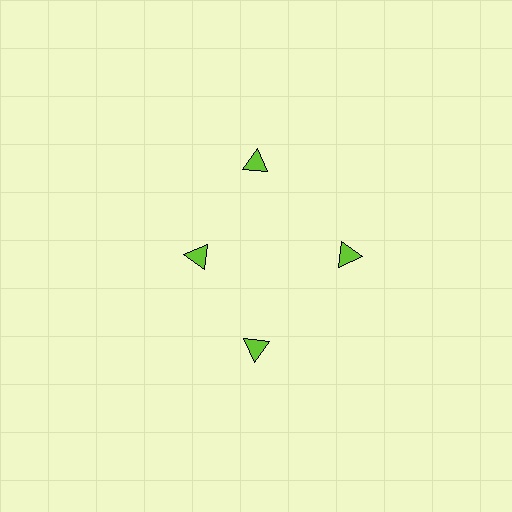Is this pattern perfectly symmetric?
No. The 4 lime triangles are arranged in a ring, but one element near the 9 o'clock position is pulled inward toward the center, breaking the 4-fold rotational symmetry.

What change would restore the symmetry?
The symmetry would be restored by moving it outward, back onto the ring so that all 4 triangles sit at equal angles and equal distance from the center.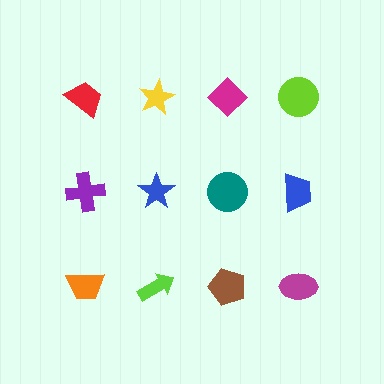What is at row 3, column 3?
A brown pentagon.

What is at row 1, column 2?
A yellow star.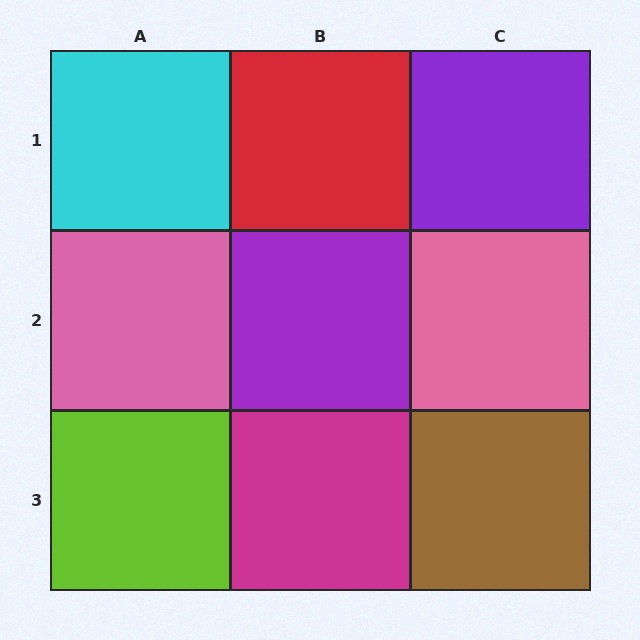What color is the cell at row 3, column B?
Magenta.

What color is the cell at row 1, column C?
Purple.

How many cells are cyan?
1 cell is cyan.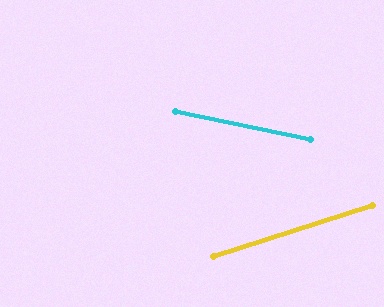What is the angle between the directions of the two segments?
Approximately 29 degrees.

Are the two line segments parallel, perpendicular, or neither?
Neither parallel nor perpendicular — they differ by about 29°.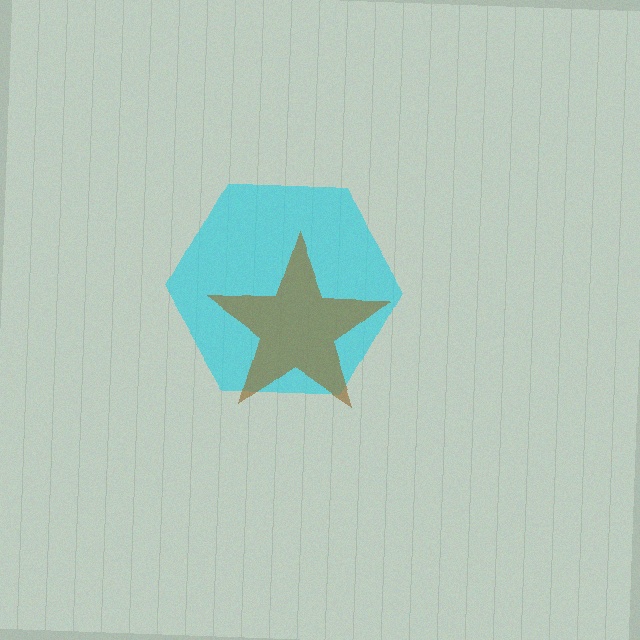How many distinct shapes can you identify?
There are 2 distinct shapes: a cyan hexagon, a brown star.